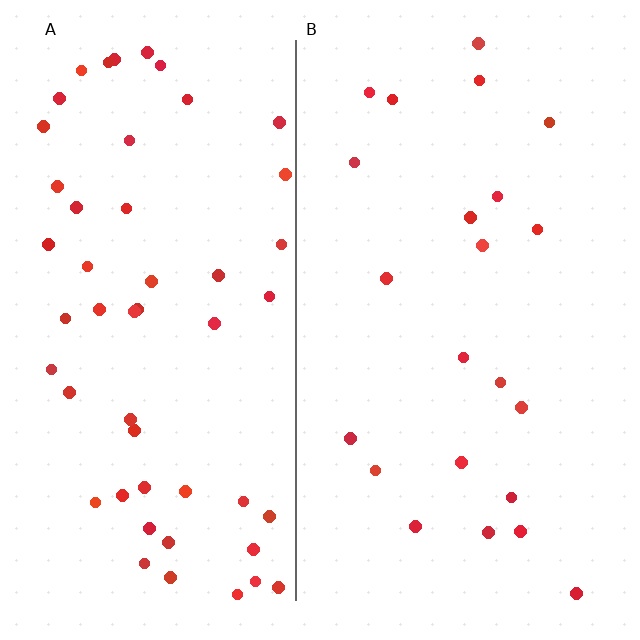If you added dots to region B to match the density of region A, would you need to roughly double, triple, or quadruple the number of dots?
Approximately double.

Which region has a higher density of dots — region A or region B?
A (the left).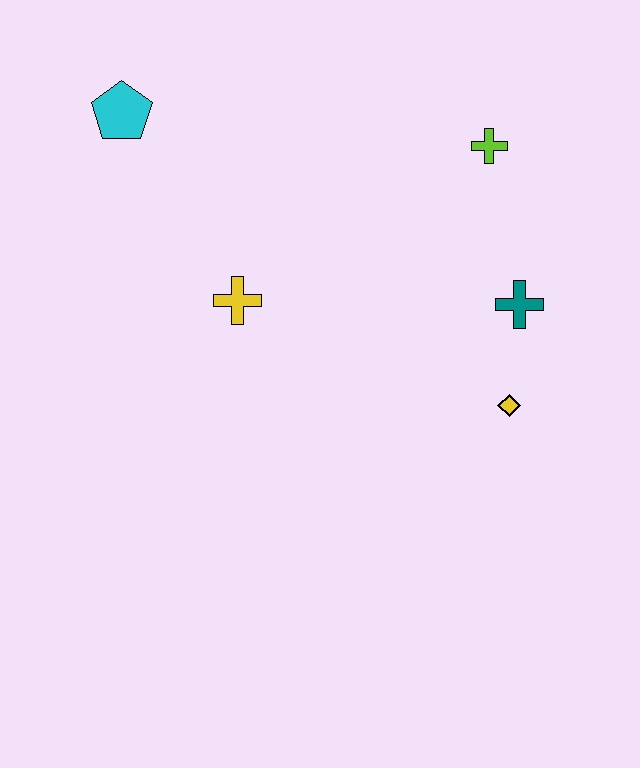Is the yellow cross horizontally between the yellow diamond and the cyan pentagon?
Yes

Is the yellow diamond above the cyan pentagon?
No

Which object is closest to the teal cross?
The yellow diamond is closest to the teal cross.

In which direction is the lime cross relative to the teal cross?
The lime cross is above the teal cross.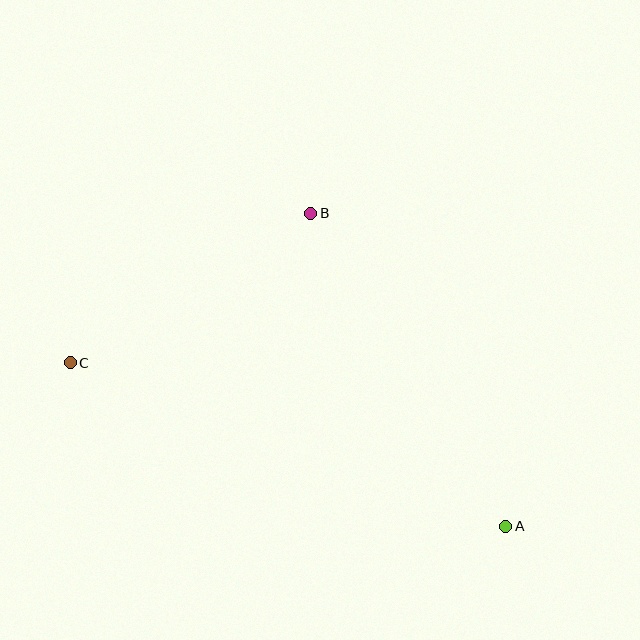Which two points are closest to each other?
Points B and C are closest to each other.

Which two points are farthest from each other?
Points A and C are farthest from each other.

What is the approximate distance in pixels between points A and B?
The distance between A and B is approximately 369 pixels.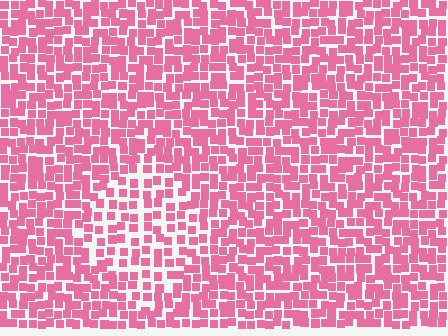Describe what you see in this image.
The image contains small pink elements arranged at two different densities. A diamond-shaped region is visible where the elements are less densely packed than the surrounding area.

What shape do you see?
I see a diamond.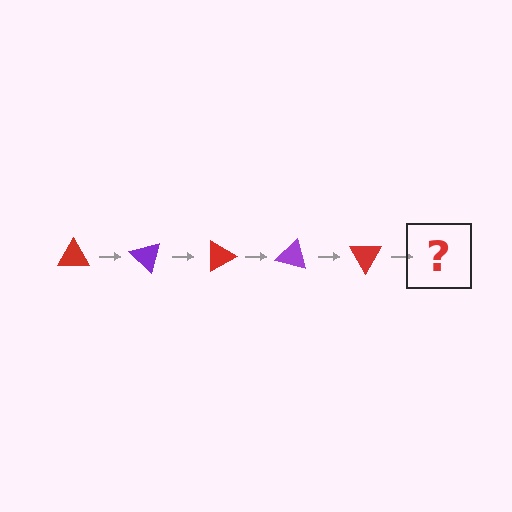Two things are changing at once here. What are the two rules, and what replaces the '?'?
The two rules are that it rotates 45 degrees each step and the color cycles through red and purple. The '?' should be a purple triangle, rotated 225 degrees from the start.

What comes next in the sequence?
The next element should be a purple triangle, rotated 225 degrees from the start.